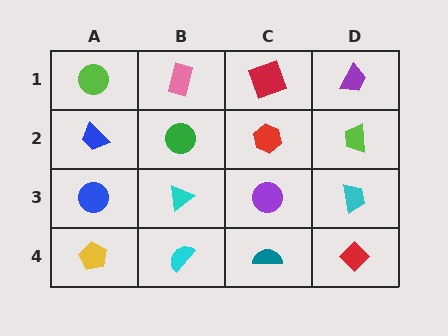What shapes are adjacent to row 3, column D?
A lime trapezoid (row 2, column D), a red diamond (row 4, column D), a purple circle (row 3, column C).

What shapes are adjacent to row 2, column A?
A lime circle (row 1, column A), a blue circle (row 3, column A), a green circle (row 2, column B).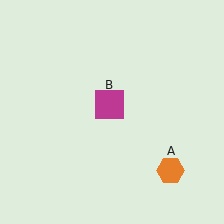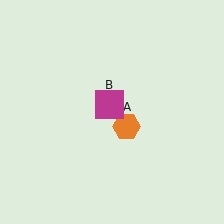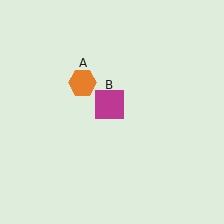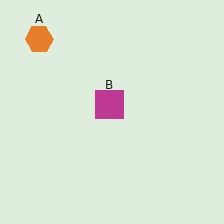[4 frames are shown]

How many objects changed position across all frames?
1 object changed position: orange hexagon (object A).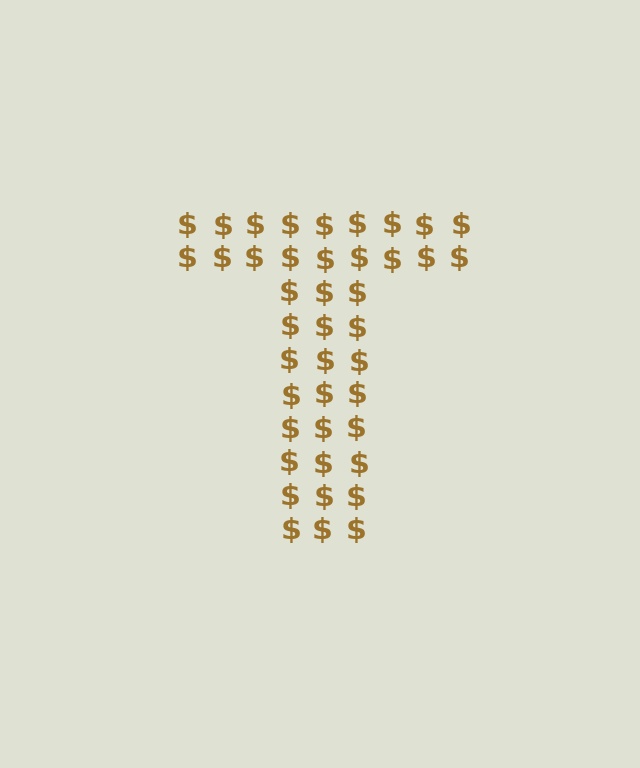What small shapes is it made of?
It is made of small dollar signs.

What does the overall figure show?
The overall figure shows the letter T.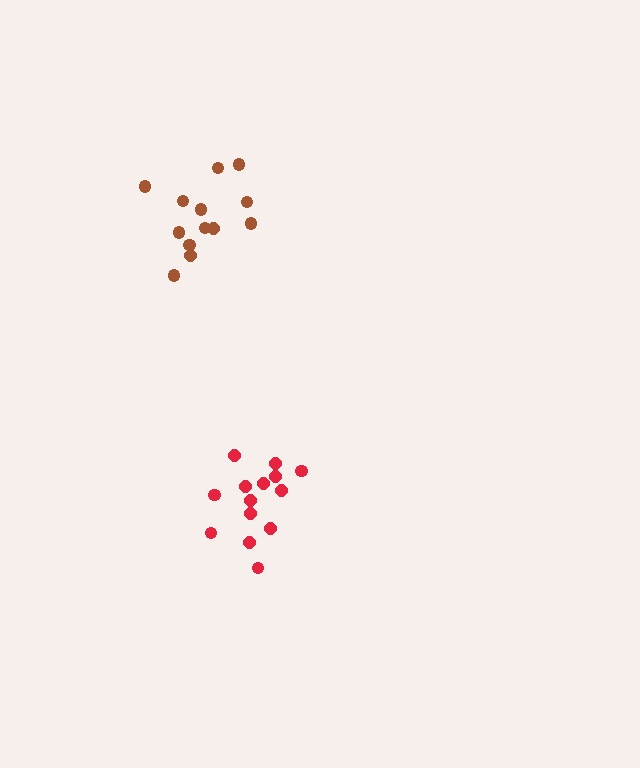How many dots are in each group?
Group 1: 13 dots, Group 2: 14 dots (27 total).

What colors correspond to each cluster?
The clusters are colored: brown, red.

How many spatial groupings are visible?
There are 2 spatial groupings.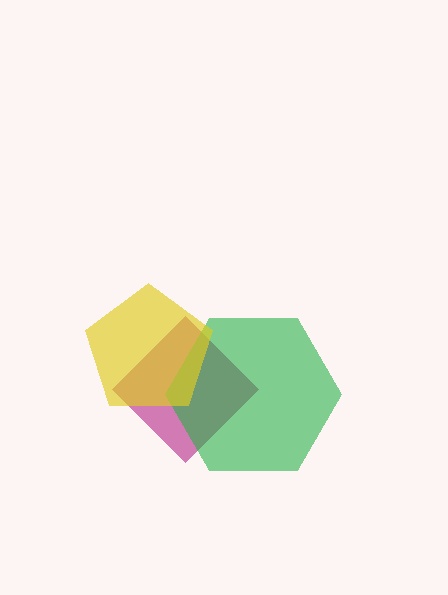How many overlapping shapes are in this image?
There are 3 overlapping shapes in the image.